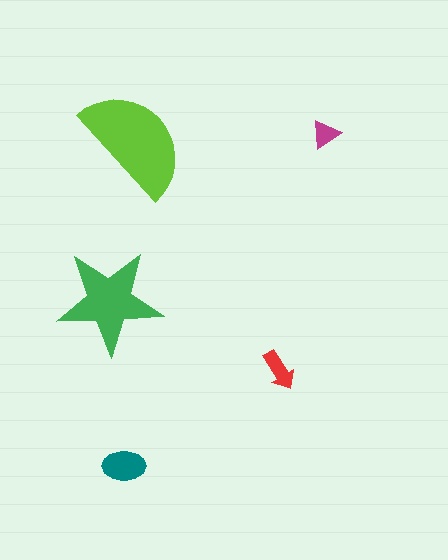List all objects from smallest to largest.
The magenta triangle, the red arrow, the teal ellipse, the green star, the lime semicircle.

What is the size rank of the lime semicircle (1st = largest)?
1st.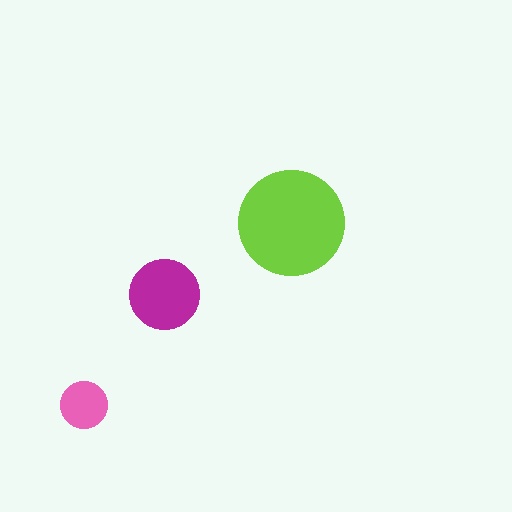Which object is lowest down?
The pink circle is bottommost.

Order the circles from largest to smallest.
the lime one, the magenta one, the pink one.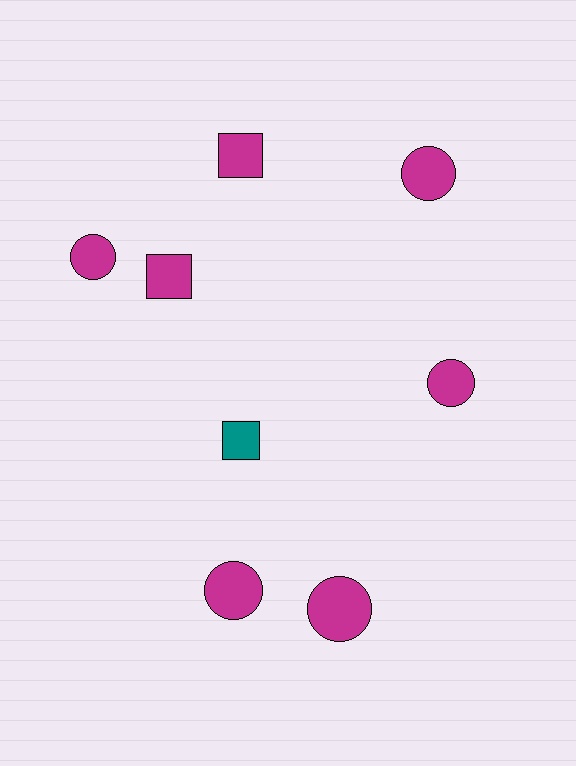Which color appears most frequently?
Magenta, with 7 objects.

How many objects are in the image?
There are 8 objects.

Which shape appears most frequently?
Circle, with 5 objects.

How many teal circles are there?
There are no teal circles.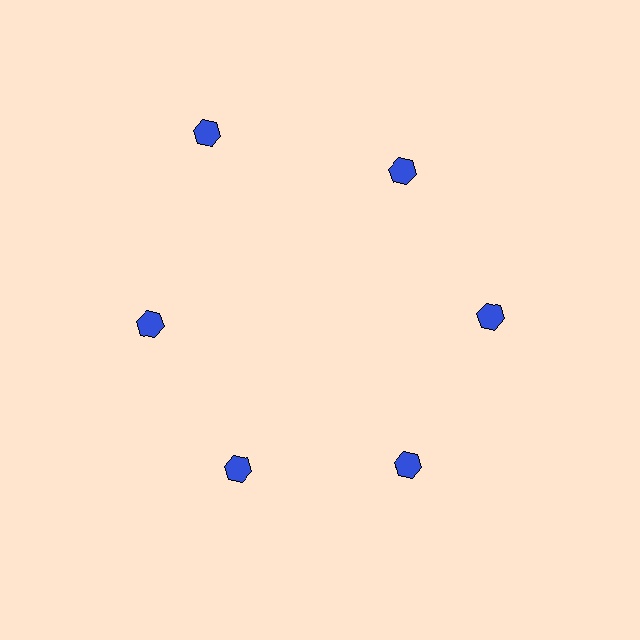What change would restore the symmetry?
The symmetry would be restored by moving it inward, back onto the ring so that all 6 hexagons sit at equal angles and equal distance from the center.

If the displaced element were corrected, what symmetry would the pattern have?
It would have 6-fold rotational symmetry — the pattern would map onto itself every 60 degrees.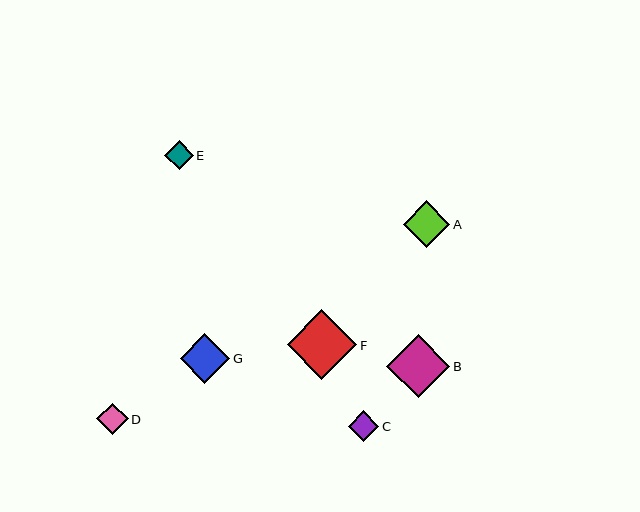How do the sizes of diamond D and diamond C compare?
Diamond D and diamond C are approximately the same size.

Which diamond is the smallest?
Diamond E is the smallest with a size of approximately 29 pixels.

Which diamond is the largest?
Diamond F is the largest with a size of approximately 69 pixels.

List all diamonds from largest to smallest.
From largest to smallest: F, B, G, A, D, C, E.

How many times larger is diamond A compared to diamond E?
Diamond A is approximately 1.6 times the size of diamond E.